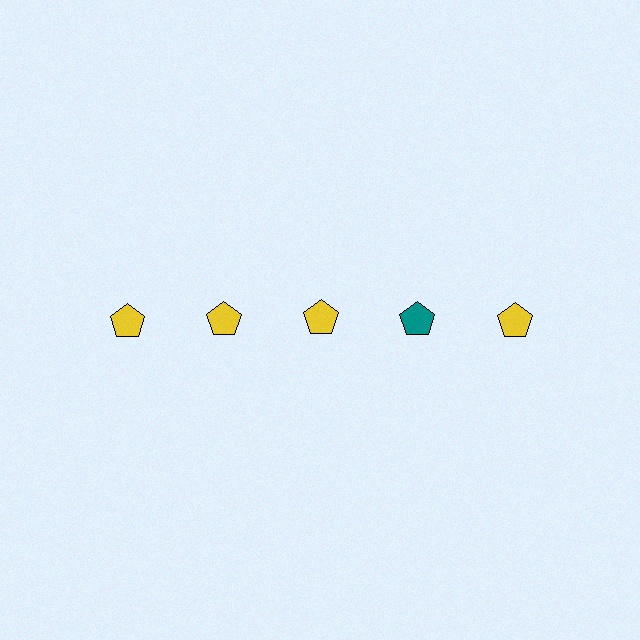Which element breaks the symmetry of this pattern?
The teal pentagon in the top row, second from right column breaks the symmetry. All other shapes are yellow pentagons.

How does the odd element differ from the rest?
It has a different color: teal instead of yellow.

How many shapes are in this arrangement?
There are 5 shapes arranged in a grid pattern.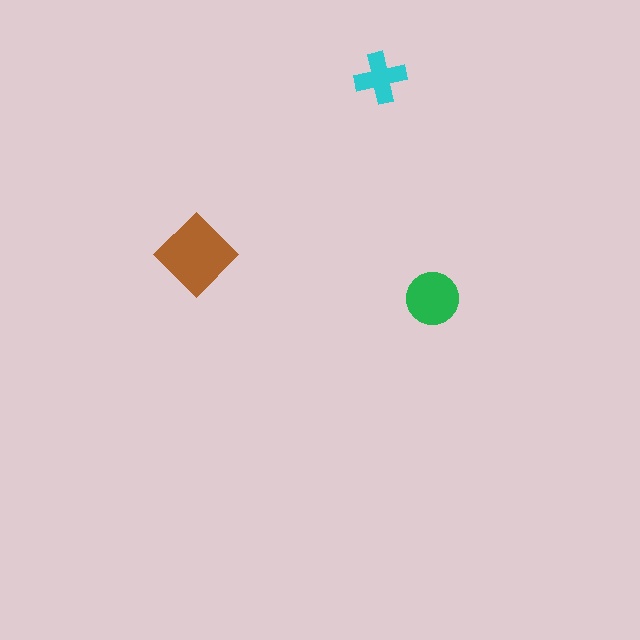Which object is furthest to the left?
The brown diamond is leftmost.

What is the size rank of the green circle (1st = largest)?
2nd.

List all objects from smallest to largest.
The cyan cross, the green circle, the brown diamond.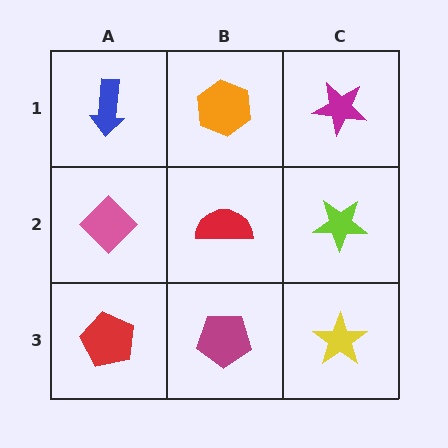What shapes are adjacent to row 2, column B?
An orange hexagon (row 1, column B), a magenta pentagon (row 3, column B), a pink diamond (row 2, column A), a lime star (row 2, column C).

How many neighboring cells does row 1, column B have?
3.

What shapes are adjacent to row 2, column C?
A magenta star (row 1, column C), a yellow star (row 3, column C), a red semicircle (row 2, column B).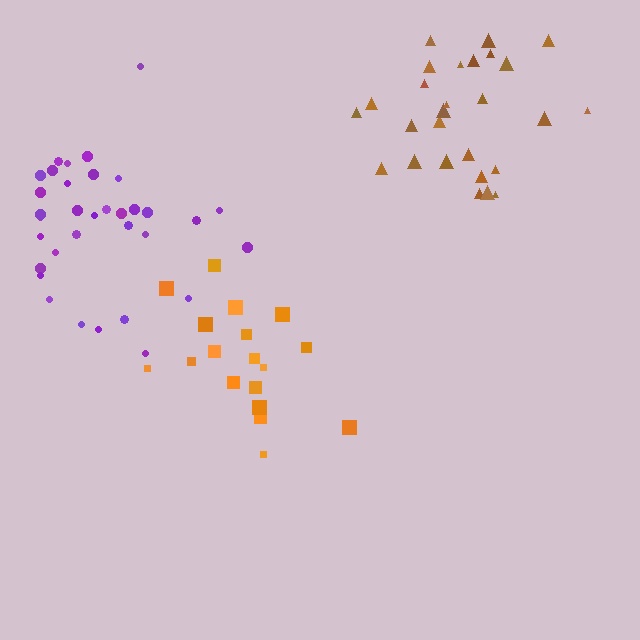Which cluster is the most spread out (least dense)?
Orange.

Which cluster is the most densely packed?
Brown.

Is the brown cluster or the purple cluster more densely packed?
Brown.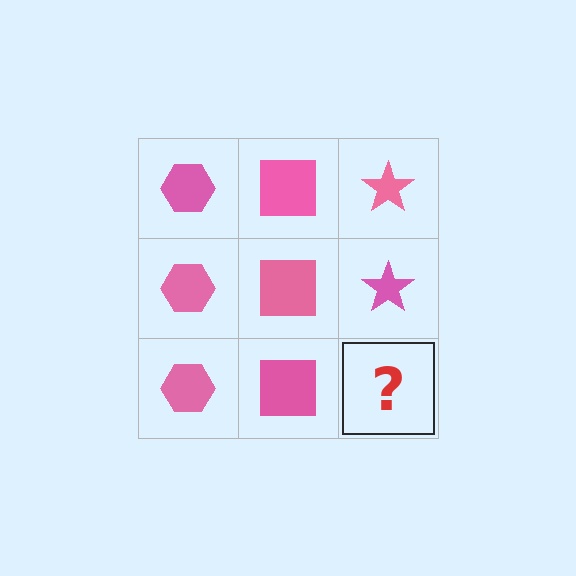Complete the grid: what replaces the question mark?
The question mark should be replaced with a pink star.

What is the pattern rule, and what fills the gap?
The rule is that each column has a consistent shape. The gap should be filled with a pink star.